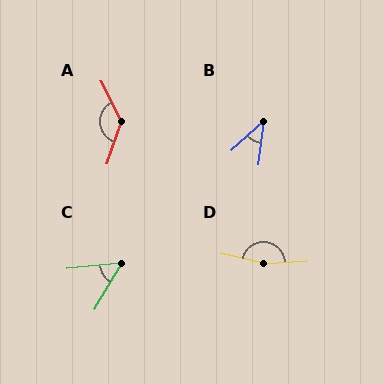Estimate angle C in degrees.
Approximately 54 degrees.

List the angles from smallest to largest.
B (40°), C (54°), A (134°), D (164°).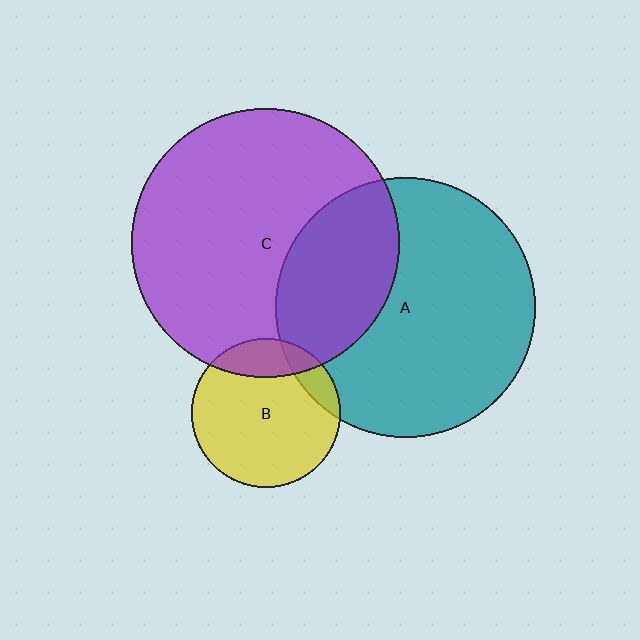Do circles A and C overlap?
Yes.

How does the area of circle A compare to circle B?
Approximately 3.0 times.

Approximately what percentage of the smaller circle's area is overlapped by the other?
Approximately 30%.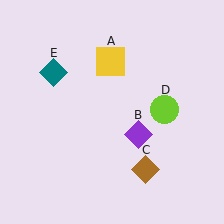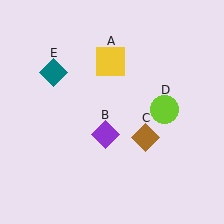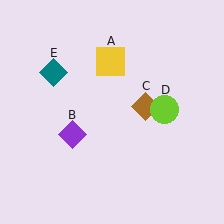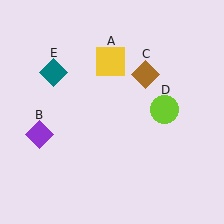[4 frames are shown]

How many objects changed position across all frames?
2 objects changed position: purple diamond (object B), brown diamond (object C).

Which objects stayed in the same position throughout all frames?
Yellow square (object A) and lime circle (object D) and teal diamond (object E) remained stationary.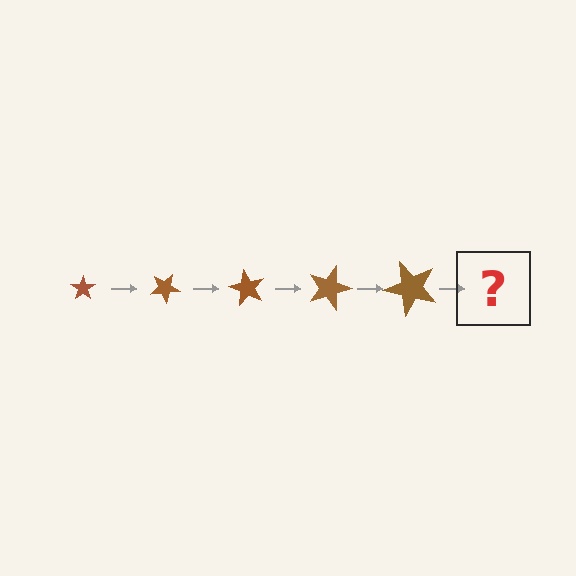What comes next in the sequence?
The next element should be a star, larger than the previous one and rotated 150 degrees from the start.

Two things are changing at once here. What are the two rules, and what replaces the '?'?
The two rules are that the star grows larger each step and it rotates 30 degrees each step. The '?' should be a star, larger than the previous one and rotated 150 degrees from the start.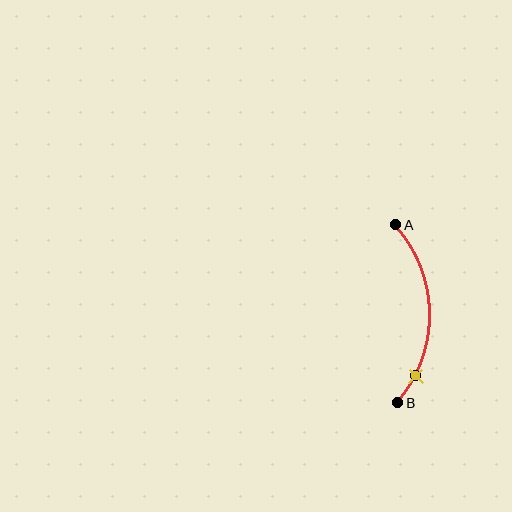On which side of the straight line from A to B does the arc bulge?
The arc bulges to the right of the straight line connecting A and B.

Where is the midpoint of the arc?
The arc midpoint is the point on the curve farthest from the straight line joining A and B. It sits to the right of that line.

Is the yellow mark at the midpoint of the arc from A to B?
No. The yellow mark lies on the arc but is closer to endpoint B. The arc midpoint would be at the point on the curve equidistant along the arc from both A and B.